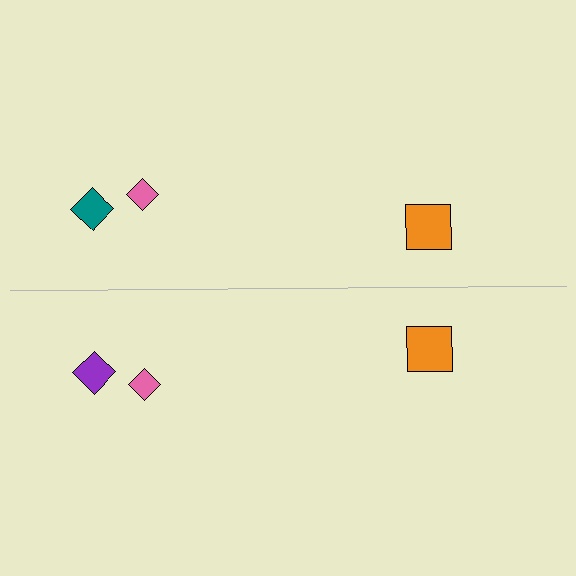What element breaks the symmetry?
The purple diamond on the bottom side breaks the symmetry — its mirror counterpart is teal.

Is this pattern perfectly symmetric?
No, the pattern is not perfectly symmetric. The purple diamond on the bottom side breaks the symmetry — its mirror counterpart is teal.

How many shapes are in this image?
There are 6 shapes in this image.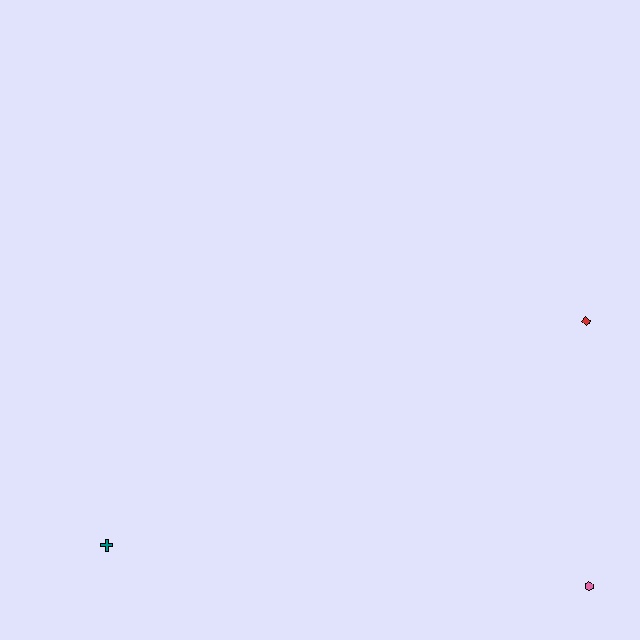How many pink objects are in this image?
There is 1 pink object.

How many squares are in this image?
There are no squares.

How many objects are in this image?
There are 3 objects.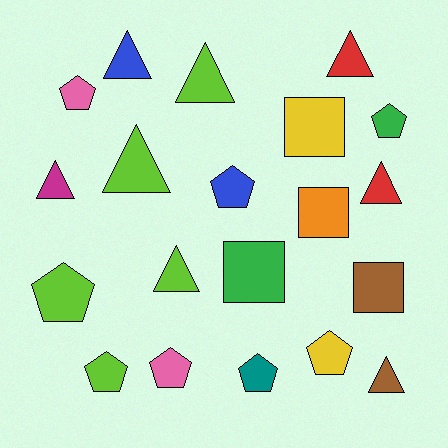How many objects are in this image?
There are 20 objects.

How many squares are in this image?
There are 4 squares.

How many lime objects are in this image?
There are 5 lime objects.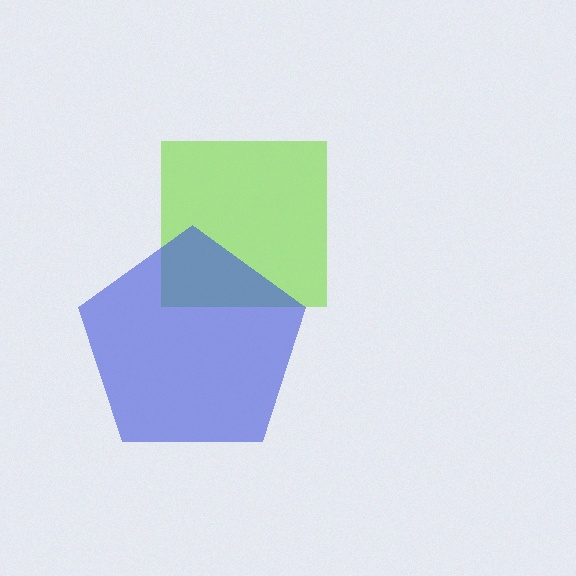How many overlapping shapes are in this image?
There are 2 overlapping shapes in the image.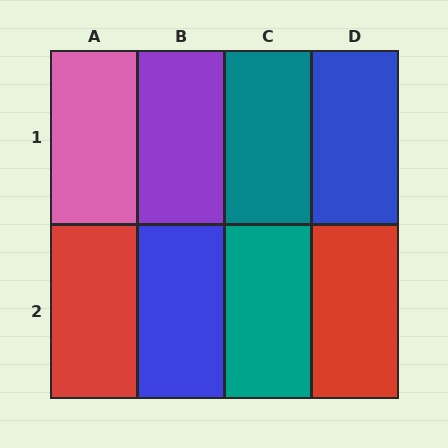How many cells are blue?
2 cells are blue.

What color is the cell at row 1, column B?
Purple.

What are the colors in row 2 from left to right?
Red, blue, teal, red.